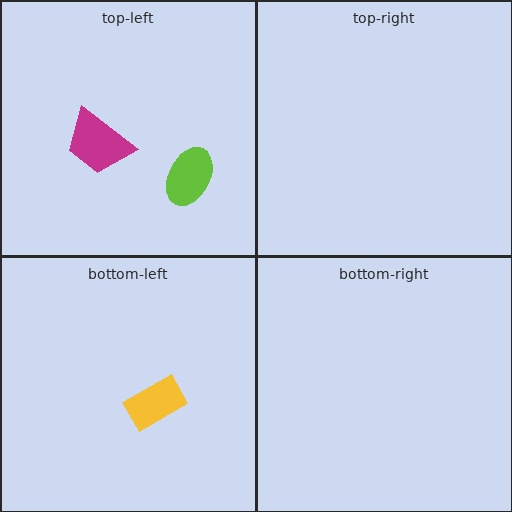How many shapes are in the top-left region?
2.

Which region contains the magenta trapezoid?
The top-left region.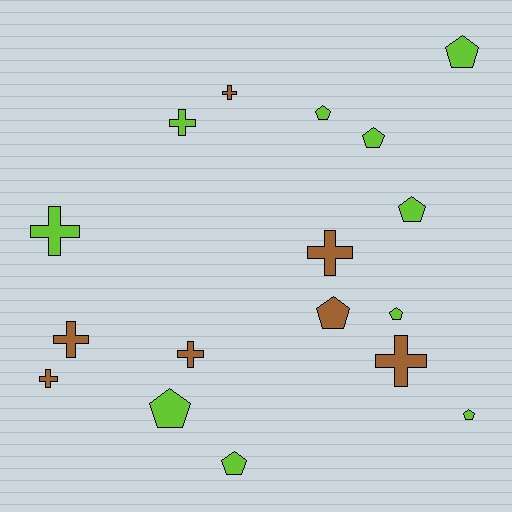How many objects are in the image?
There are 17 objects.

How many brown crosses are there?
There are 6 brown crosses.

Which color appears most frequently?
Lime, with 10 objects.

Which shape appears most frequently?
Pentagon, with 9 objects.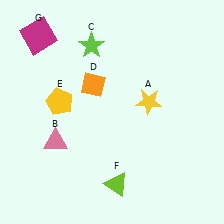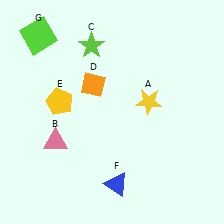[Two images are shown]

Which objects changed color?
F changed from lime to blue. G changed from magenta to lime.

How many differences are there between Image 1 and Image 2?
There are 2 differences between the two images.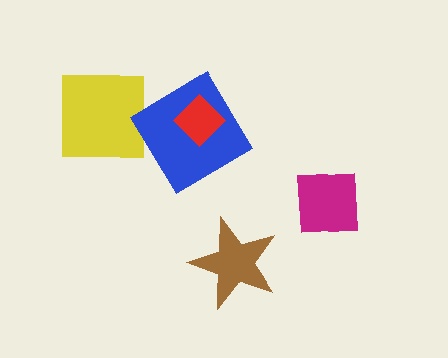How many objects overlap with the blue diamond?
1 object overlaps with the blue diamond.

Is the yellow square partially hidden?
No, no other shape covers it.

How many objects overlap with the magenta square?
0 objects overlap with the magenta square.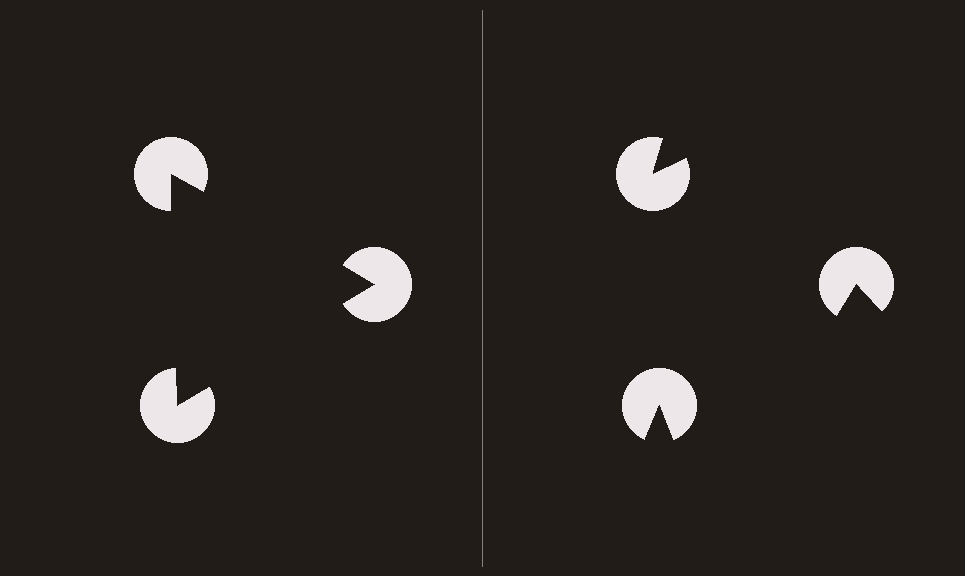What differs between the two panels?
The pac-man discs are positioned identically on both sides; only the wedge orientations differ. On the left they align to a triangle; on the right they are misaligned.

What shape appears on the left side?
An illusory triangle.